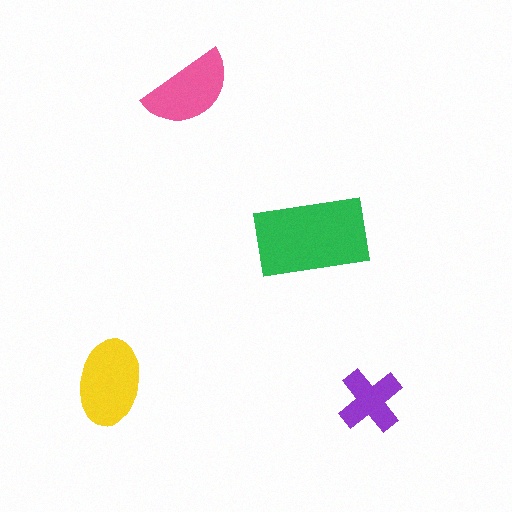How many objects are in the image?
There are 4 objects in the image.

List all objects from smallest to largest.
The purple cross, the pink semicircle, the yellow ellipse, the green rectangle.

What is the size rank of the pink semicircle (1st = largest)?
3rd.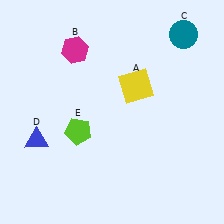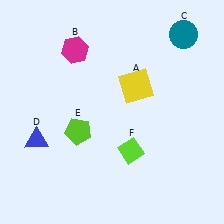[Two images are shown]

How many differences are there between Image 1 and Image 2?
There is 1 difference between the two images.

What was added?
A lime diamond (F) was added in Image 2.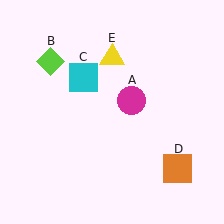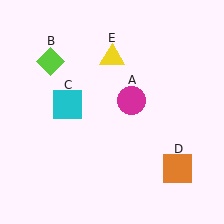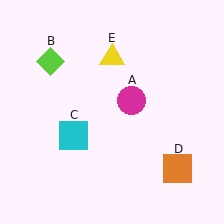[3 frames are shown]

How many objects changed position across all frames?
1 object changed position: cyan square (object C).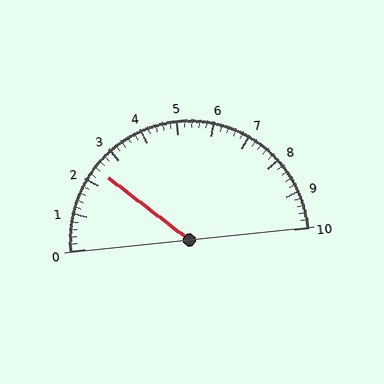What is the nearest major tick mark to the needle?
The nearest major tick mark is 2.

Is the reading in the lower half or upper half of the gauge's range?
The reading is in the lower half of the range (0 to 10).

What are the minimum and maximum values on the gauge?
The gauge ranges from 0 to 10.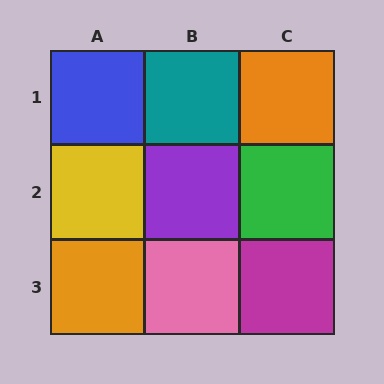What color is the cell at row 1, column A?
Blue.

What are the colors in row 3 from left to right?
Orange, pink, magenta.